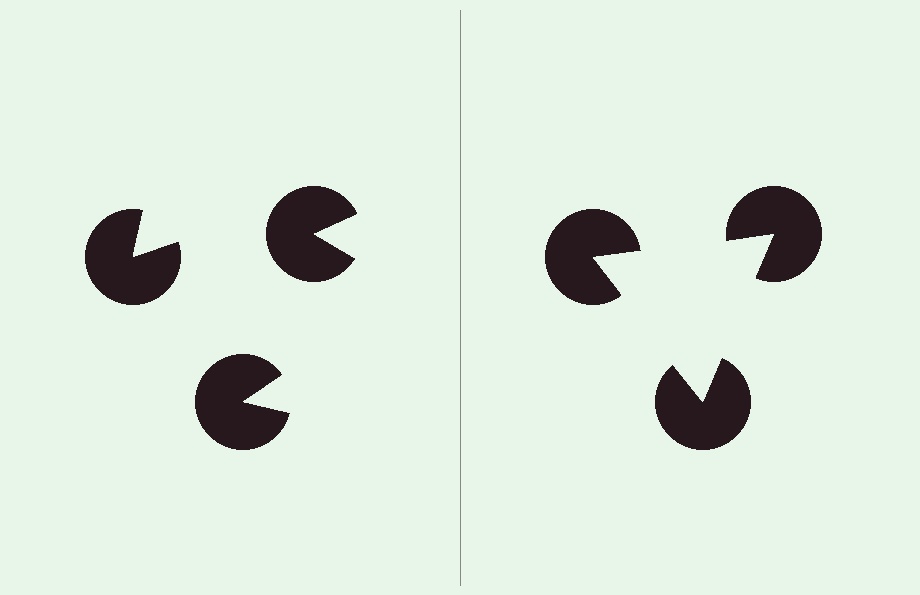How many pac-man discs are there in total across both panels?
6 — 3 on each side.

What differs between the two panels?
The pac-man discs are positioned identically on both sides; only the wedge orientations differ. On the right they align to a triangle; on the left they are misaligned.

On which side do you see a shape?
An illusory triangle appears on the right side. On the left side the wedge cuts are rotated, so no coherent shape forms.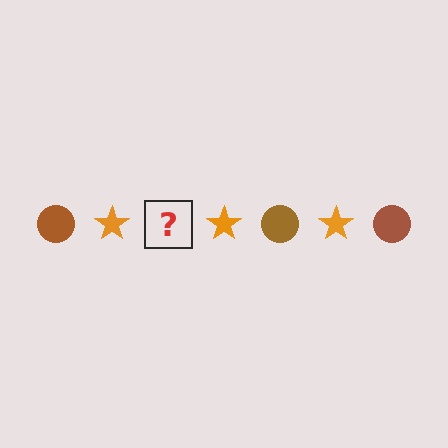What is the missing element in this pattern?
The missing element is a brown circle.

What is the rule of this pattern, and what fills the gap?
The rule is that the pattern alternates between brown circle and orange star. The gap should be filled with a brown circle.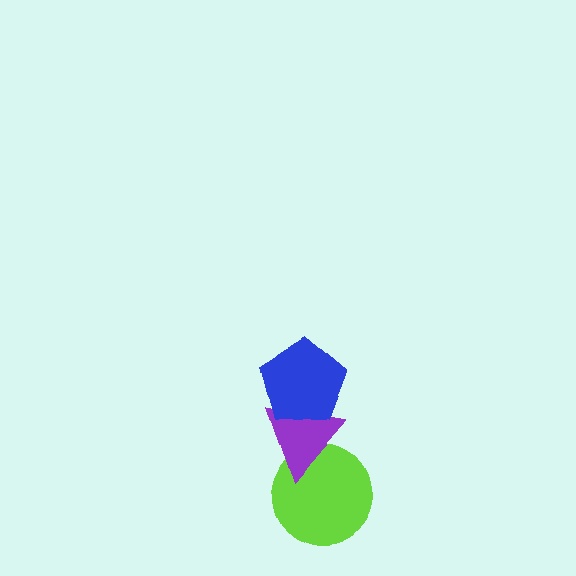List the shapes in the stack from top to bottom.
From top to bottom: the blue pentagon, the purple triangle, the lime circle.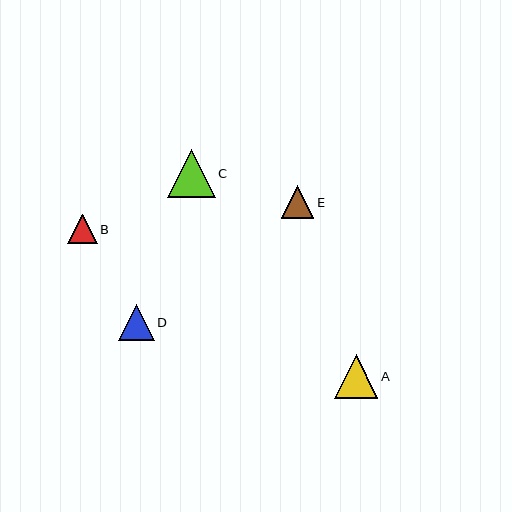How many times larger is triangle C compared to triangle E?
Triangle C is approximately 1.5 times the size of triangle E.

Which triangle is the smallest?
Triangle B is the smallest with a size of approximately 29 pixels.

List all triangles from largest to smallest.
From largest to smallest: C, A, D, E, B.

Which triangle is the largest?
Triangle C is the largest with a size of approximately 48 pixels.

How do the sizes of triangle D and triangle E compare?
Triangle D and triangle E are approximately the same size.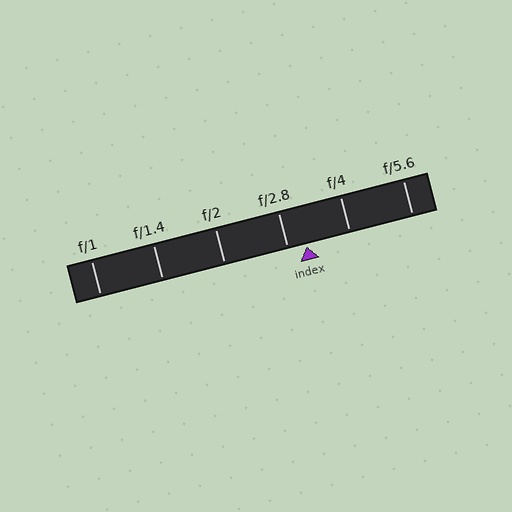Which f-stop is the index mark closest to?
The index mark is closest to f/2.8.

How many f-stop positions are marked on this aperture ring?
There are 6 f-stop positions marked.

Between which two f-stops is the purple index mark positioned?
The index mark is between f/2.8 and f/4.